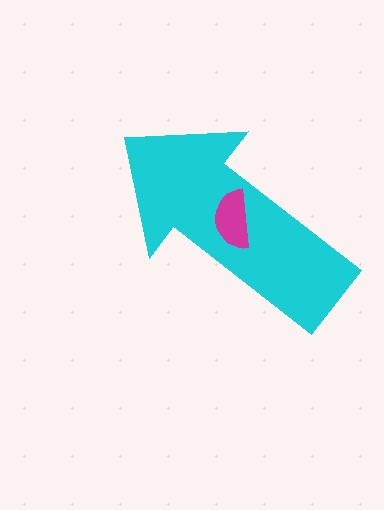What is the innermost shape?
The magenta semicircle.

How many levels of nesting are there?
2.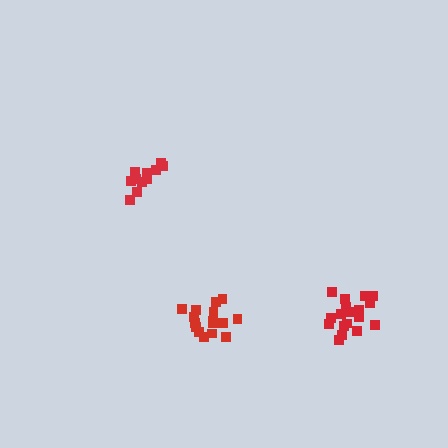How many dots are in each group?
Group 1: 12 dots, Group 2: 16 dots, Group 3: 18 dots (46 total).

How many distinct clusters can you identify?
There are 3 distinct clusters.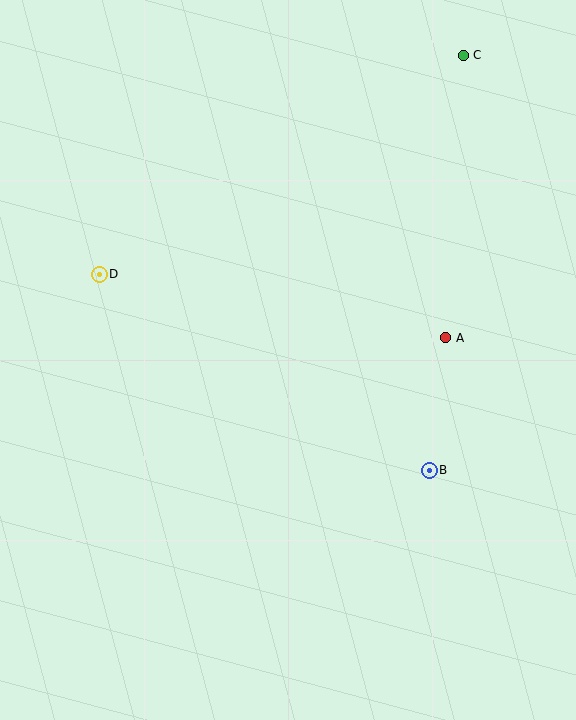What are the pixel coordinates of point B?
Point B is at (429, 470).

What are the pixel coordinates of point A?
Point A is at (446, 338).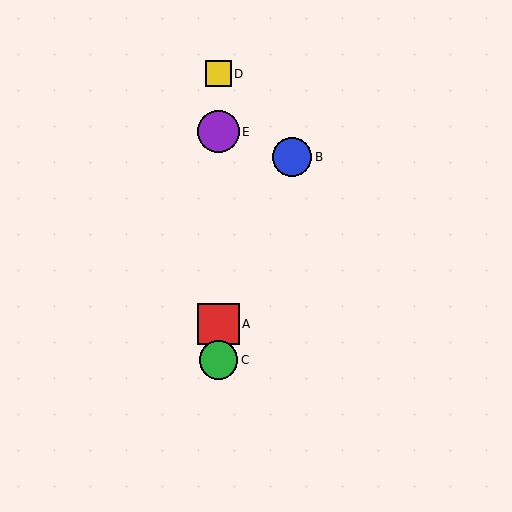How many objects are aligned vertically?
4 objects (A, C, D, E) are aligned vertically.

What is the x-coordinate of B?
Object B is at x≈292.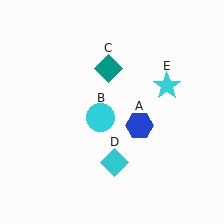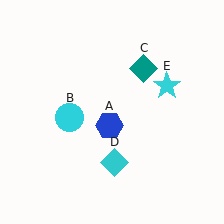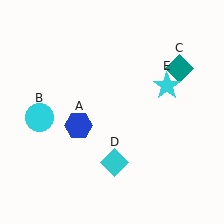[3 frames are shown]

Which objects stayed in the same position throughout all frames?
Cyan diamond (object D) and cyan star (object E) remained stationary.